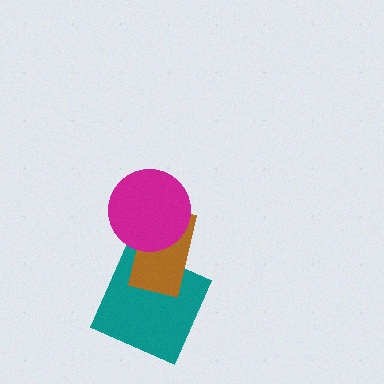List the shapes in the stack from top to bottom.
From top to bottom: the magenta circle, the brown rectangle, the teal square.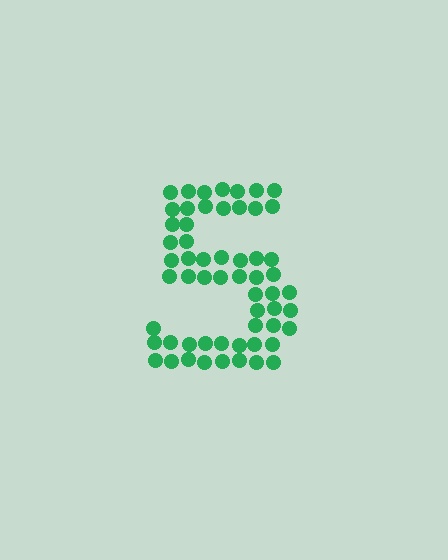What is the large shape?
The large shape is the digit 5.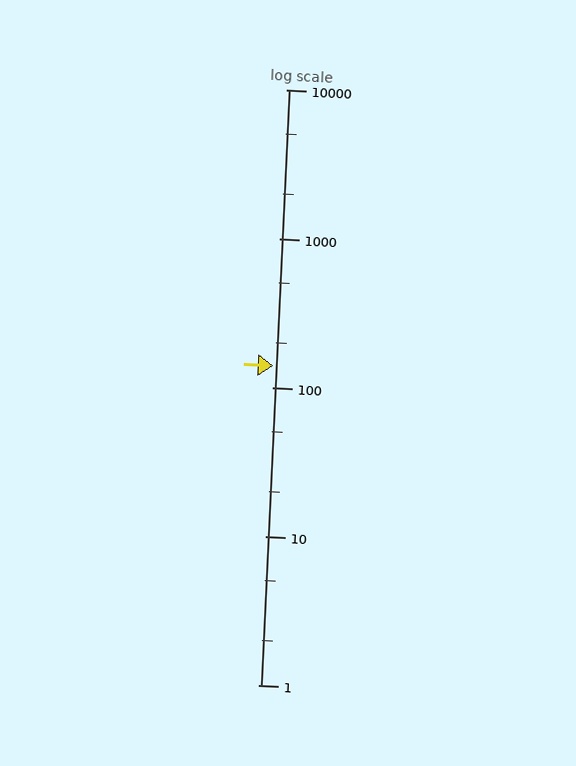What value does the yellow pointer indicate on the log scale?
The pointer indicates approximately 140.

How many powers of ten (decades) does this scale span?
The scale spans 4 decades, from 1 to 10000.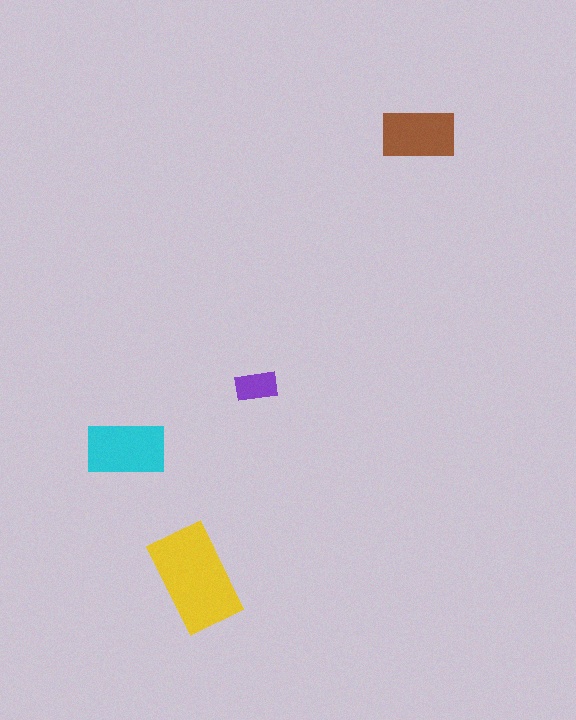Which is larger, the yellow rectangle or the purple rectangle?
The yellow one.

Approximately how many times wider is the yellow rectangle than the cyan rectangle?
About 1.5 times wider.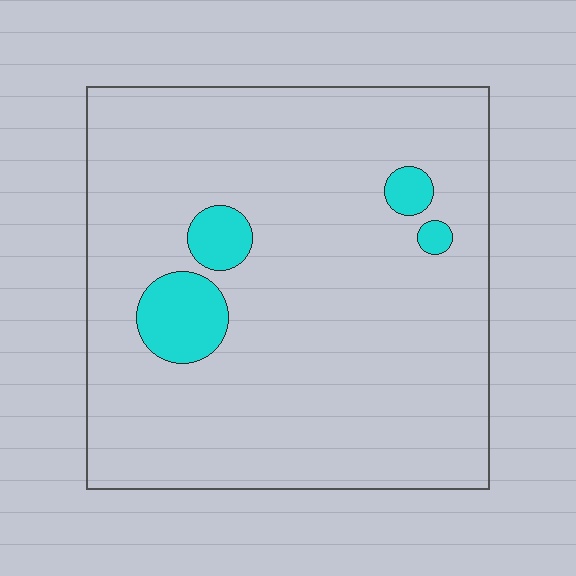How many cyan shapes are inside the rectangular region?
4.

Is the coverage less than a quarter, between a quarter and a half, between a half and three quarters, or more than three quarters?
Less than a quarter.